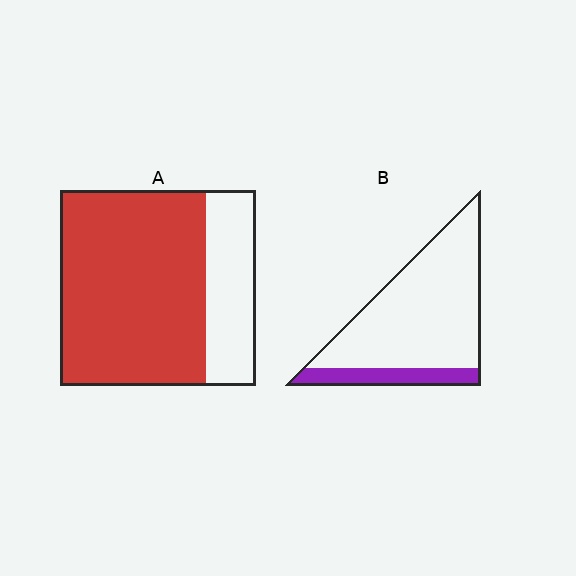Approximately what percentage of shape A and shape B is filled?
A is approximately 75% and B is approximately 15%.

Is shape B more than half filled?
No.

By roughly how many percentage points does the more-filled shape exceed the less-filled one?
By roughly 55 percentage points (A over B).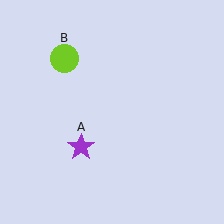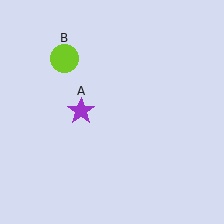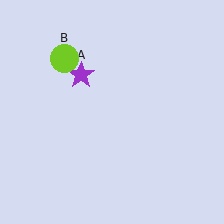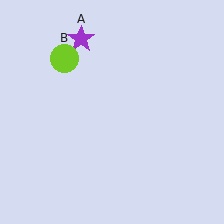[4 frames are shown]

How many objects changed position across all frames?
1 object changed position: purple star (object A).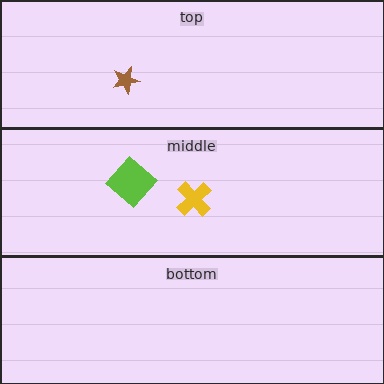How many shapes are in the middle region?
2.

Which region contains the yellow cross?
The middle region.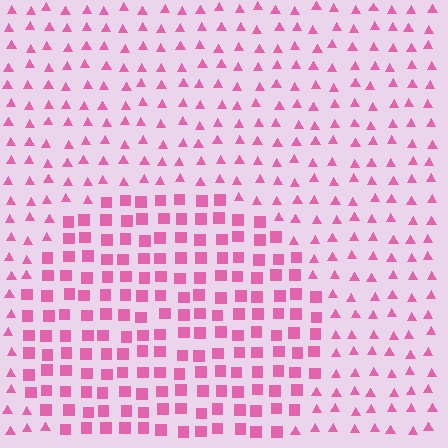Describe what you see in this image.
The image is filled with small pink elements arranged in a uniform grid. A circle-shaped region contains squares, while the surrounding area contains triangles. The boundary is defined purely by the change in element shape.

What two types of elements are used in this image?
The image uses squares inside the circle region and triangles outside it.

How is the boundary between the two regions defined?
The boundary is defined by a change in element shape: squares inside vs. triangles outside. All elements share the same color and spacing.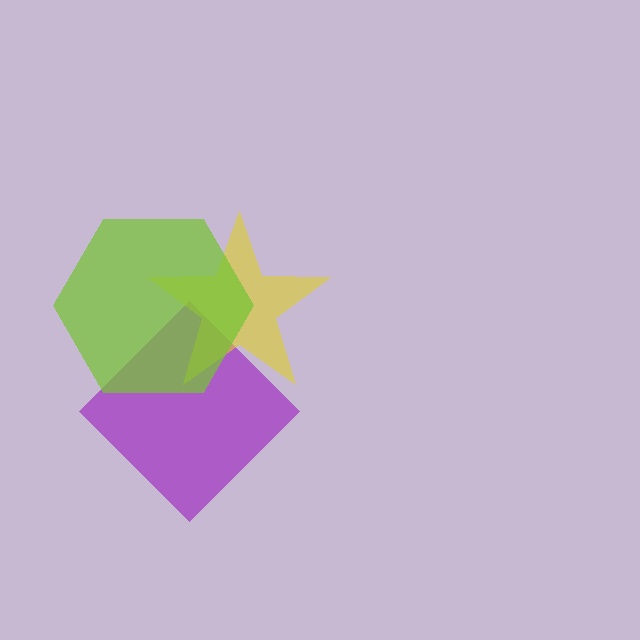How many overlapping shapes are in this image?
There are 3 overlapping shapes in the image.